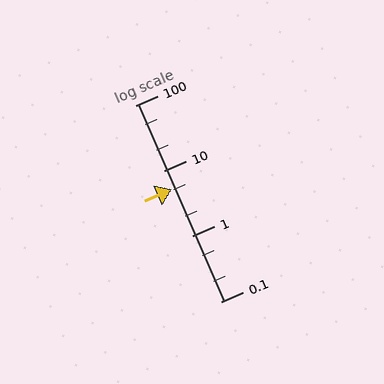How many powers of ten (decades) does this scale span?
The scale spans 3 decades, from 0.1 to 100.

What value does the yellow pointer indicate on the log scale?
The pointer indicates approximately 5.3.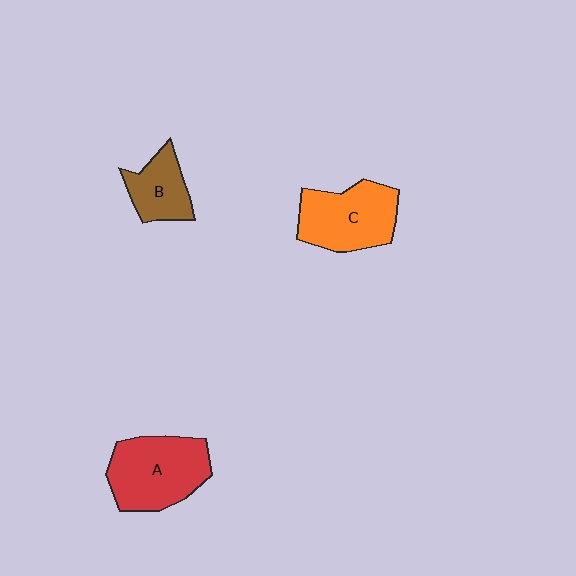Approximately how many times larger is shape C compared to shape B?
Approximately 1.6 times.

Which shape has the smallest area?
Shape B (brown).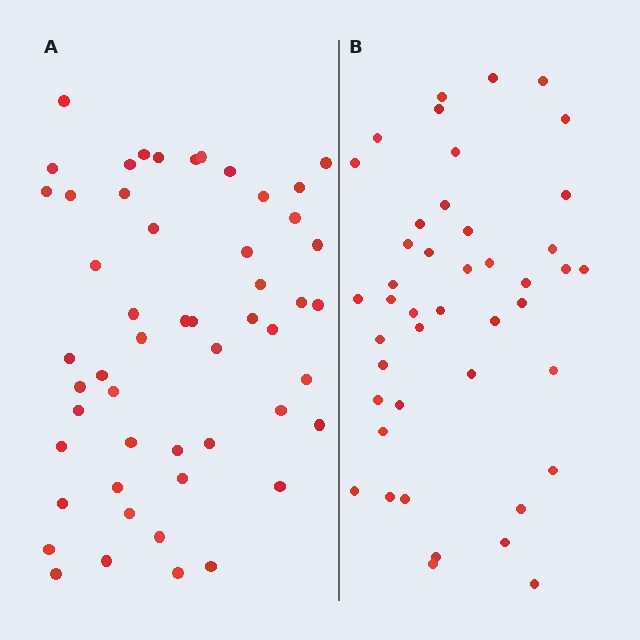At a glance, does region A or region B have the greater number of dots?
Region A (the left region) has more dots.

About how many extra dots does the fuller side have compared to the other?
Region A has roughly 8 or so more dots than region B.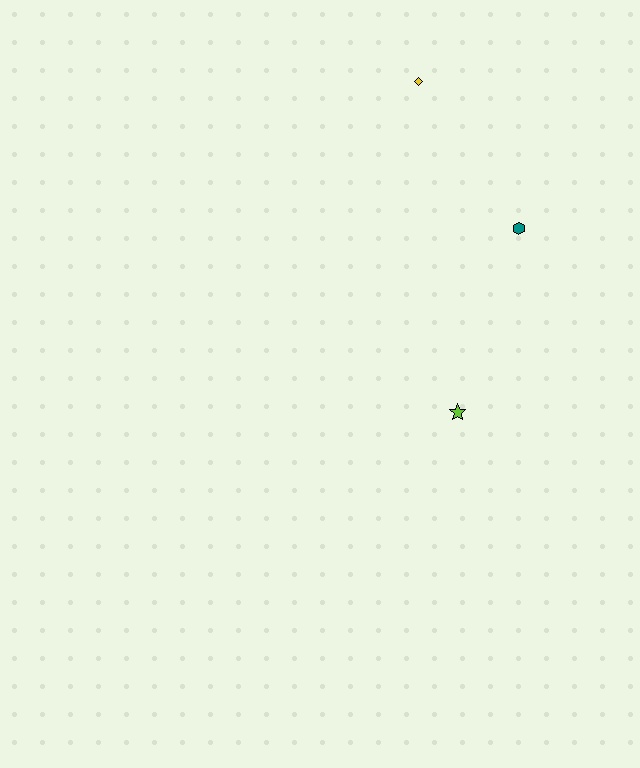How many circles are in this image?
There are no circles.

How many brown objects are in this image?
There are no brown objects.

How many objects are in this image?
There are 3 objects.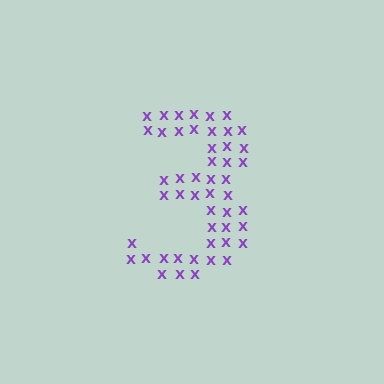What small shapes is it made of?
It is made of small letter X's.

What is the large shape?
The large shape is the digit 3.